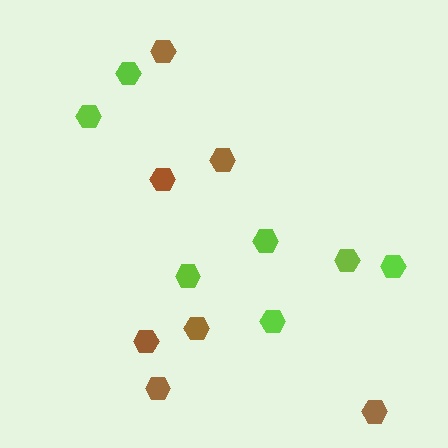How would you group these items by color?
There are 2 groups: one group of lime hexagons (7) and one group of brown hexagons (7).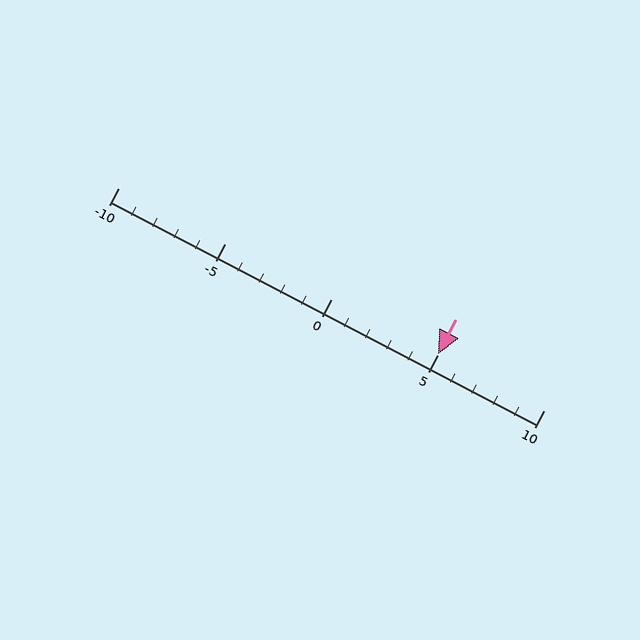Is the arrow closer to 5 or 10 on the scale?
The arrow is closer to 5.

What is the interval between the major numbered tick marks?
The major tick marks are spaced 5 units apart.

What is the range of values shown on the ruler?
The ruler shows values from -10 to 10.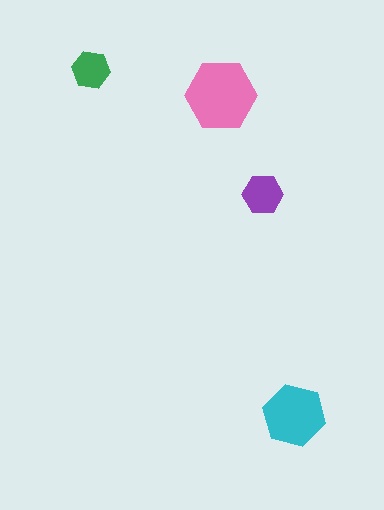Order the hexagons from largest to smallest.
the pink one, the cyan one, the purple one, the green one.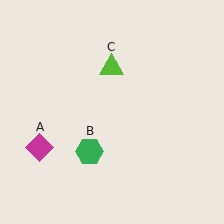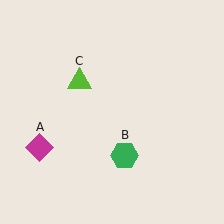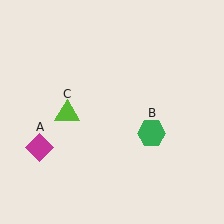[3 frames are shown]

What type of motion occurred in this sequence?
The green hexagon (object B), lime triangle (object C) rotated counterclockwise around the center of the scene.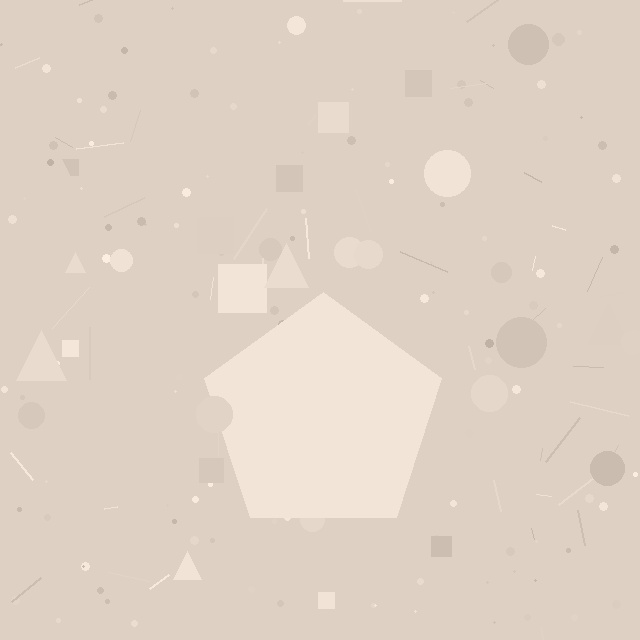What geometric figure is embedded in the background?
A pentagon is embedded in the background.